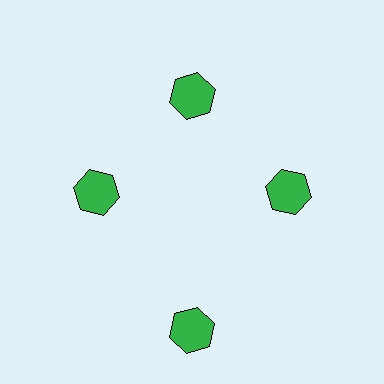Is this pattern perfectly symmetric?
No. The 4 green hexagons are arranged in a ring, but one element near the 6 o'clock position is pushed outward from the center, breaking the 4-fold rotational symmetry.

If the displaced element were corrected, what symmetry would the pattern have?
It would have 4-fold rotational symmetry — the pattern would map onto itself every 90 degrees.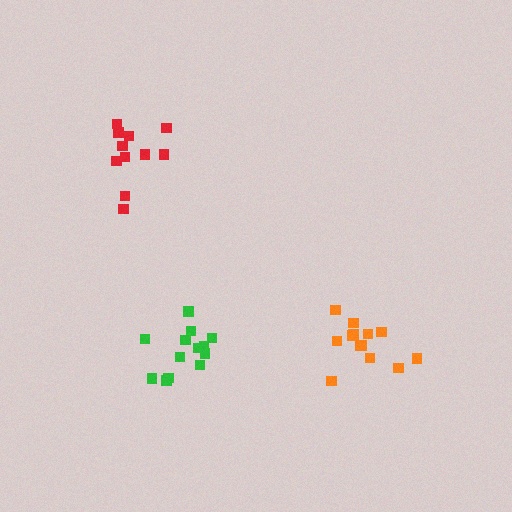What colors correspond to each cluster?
The clusters are colored: orange, red, green.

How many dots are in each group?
Group 1: 13 dots, Group 2: 11 dots, Group 3: 13 dots (37 total).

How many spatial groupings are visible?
There are 3 spatial groupings.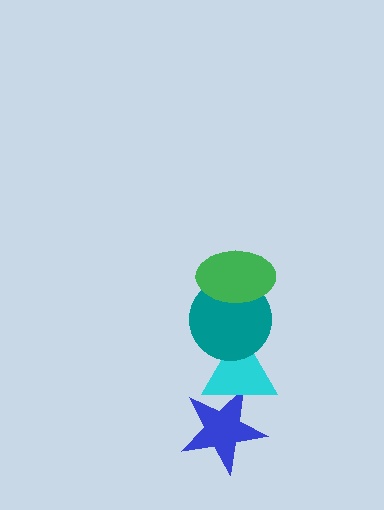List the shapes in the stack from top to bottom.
From top to bottom: the green ellipse, the teal circle, the cyan triangle, the blue star.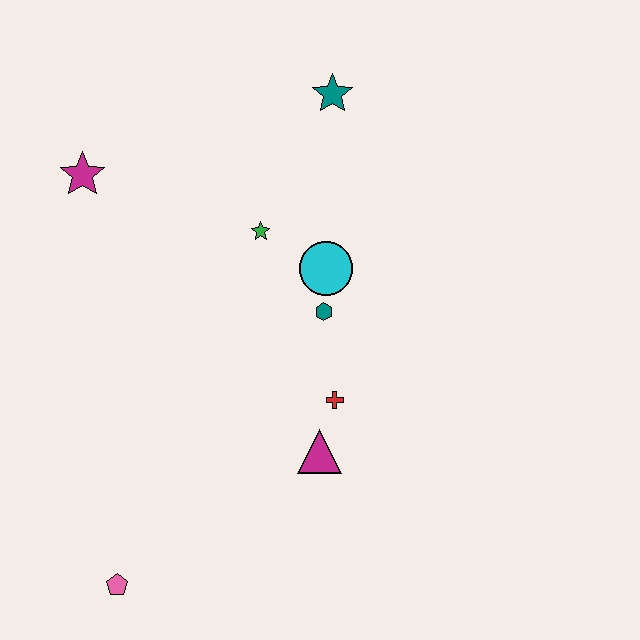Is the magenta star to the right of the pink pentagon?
No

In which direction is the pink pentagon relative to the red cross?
The pink pentagon is to the left of the red cross.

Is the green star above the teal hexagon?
Yes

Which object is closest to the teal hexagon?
The cyan circle is closest to the teal hexagon.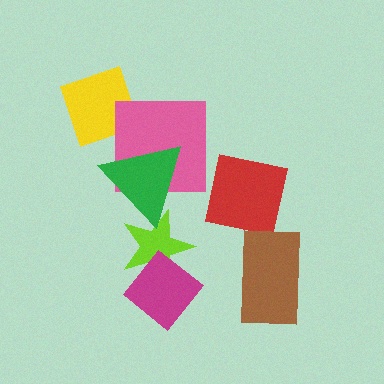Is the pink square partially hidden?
Yes, it is partially covered by another shape.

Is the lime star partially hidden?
Yes, it is partially covered by another shape.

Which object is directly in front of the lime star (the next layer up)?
The magenta diamond is directly in front of the lime star.